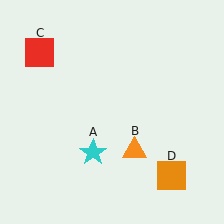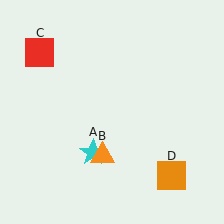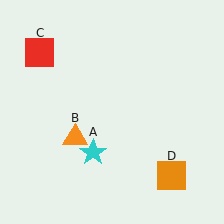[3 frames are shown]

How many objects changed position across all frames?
1 object changed position: orange triangle (object B).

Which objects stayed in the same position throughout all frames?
Cyan star (object A) and red square (object C) and orange square (object D) remained stationary.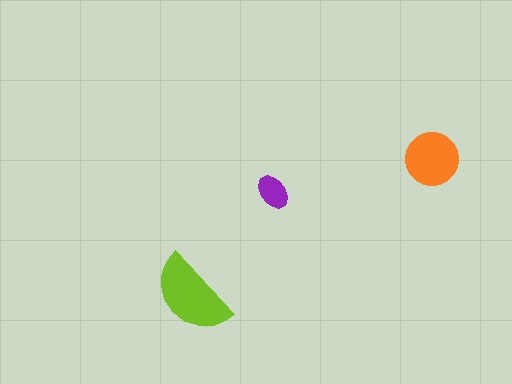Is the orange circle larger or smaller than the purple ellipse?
Larger.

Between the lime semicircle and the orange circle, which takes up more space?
The lime semicircle.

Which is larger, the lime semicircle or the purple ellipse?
The lime semicircle.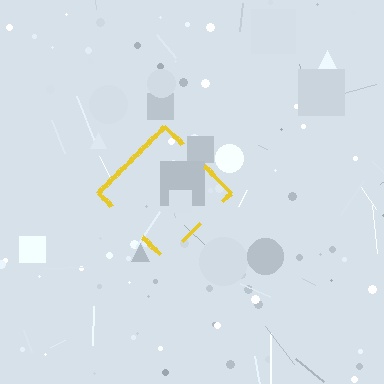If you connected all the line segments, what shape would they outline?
They would outline a diamond.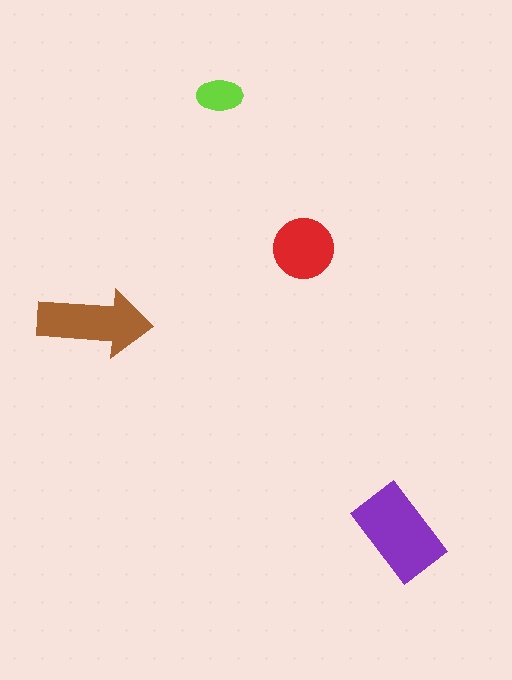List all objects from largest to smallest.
The purple rectangle, the brown arrow, the red circle, the lime ellipse.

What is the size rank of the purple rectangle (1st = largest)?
1st.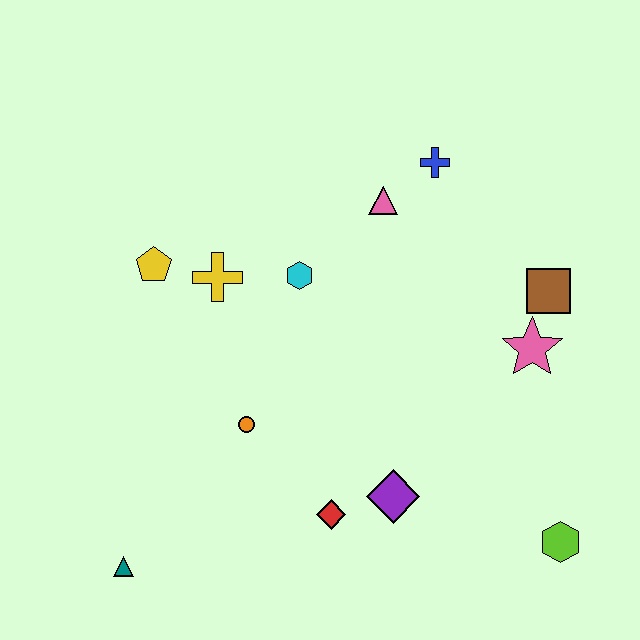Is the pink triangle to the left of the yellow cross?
No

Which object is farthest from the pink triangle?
The teal triangle is farthest from the pink triangle.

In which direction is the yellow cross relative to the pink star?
The yellow cross is to the left of the pink star.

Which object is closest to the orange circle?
The red diamond is closest to the orange circle.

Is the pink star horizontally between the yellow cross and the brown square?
Yes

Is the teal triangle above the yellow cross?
No